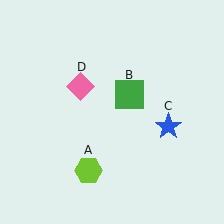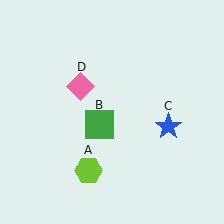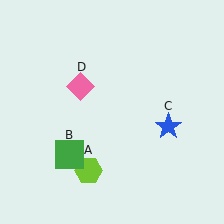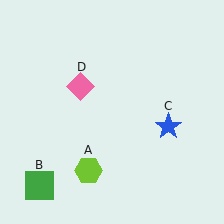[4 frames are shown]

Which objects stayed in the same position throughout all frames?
Lime hexagon (object A) and blue star (object C) and pink diamond (object D) remained stationary.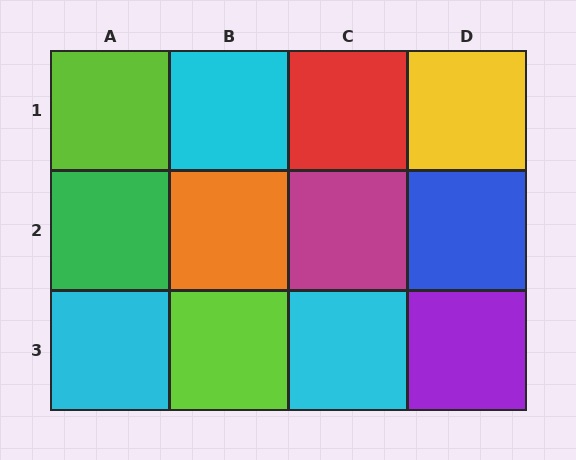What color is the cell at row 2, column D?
Blue.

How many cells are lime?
2 cells are lime.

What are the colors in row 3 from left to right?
Cyan, lime, cyan, purple.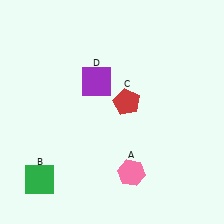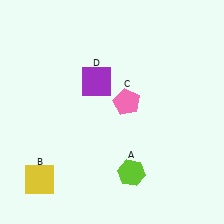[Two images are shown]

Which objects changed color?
A changed from pink to lime. B changed from green to yellow. C changed from red to pink.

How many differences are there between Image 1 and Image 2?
There are 3 differences between the two images.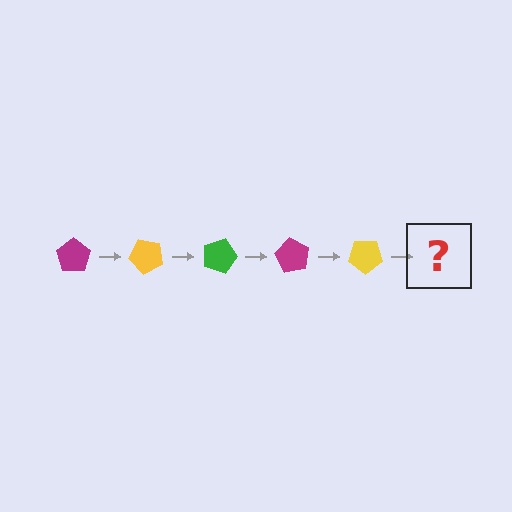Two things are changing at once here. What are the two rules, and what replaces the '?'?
The two rules are that it rotates 45 degrees each step and the color cycles through magenta, yellow, and green. The '?' should be a green pentagon, rotated 225 degrees from the start.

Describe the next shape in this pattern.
It should be a green pentagon, rotated 225 degrees from the start.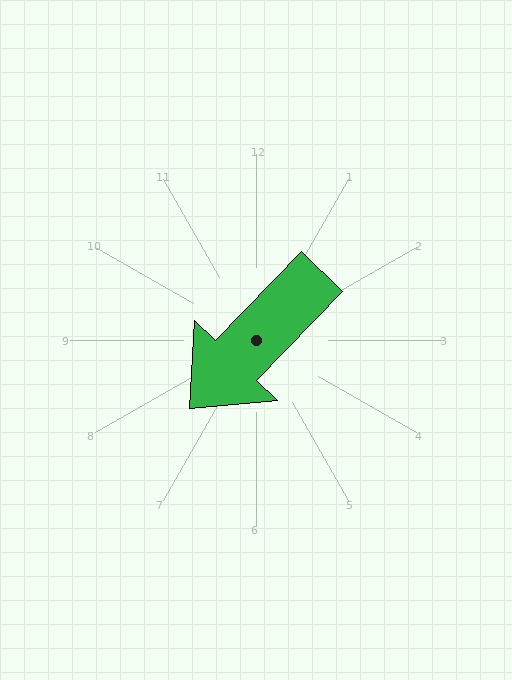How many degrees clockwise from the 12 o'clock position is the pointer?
Approximately 224 degrees.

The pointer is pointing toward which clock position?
Roughly 7 o'clock.